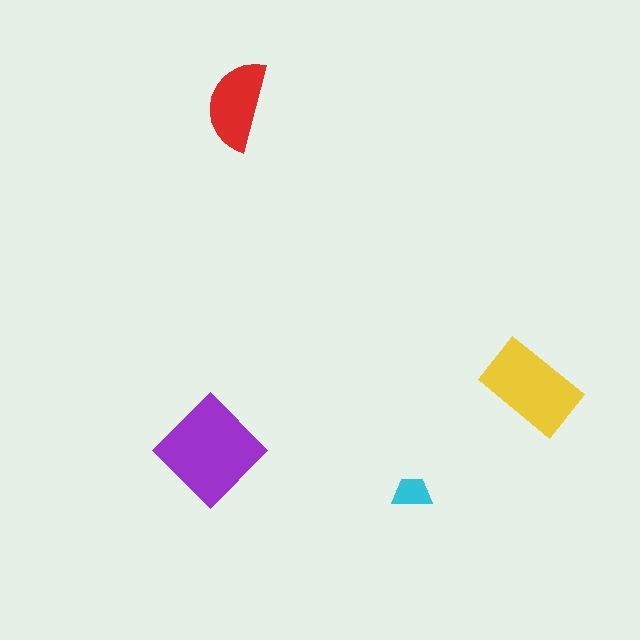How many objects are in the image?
There are 4 objects in the image.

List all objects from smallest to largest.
The cyan trapezoid, the red semicircle, the yellow rectangle, the purple diamond.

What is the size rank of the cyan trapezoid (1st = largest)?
4th.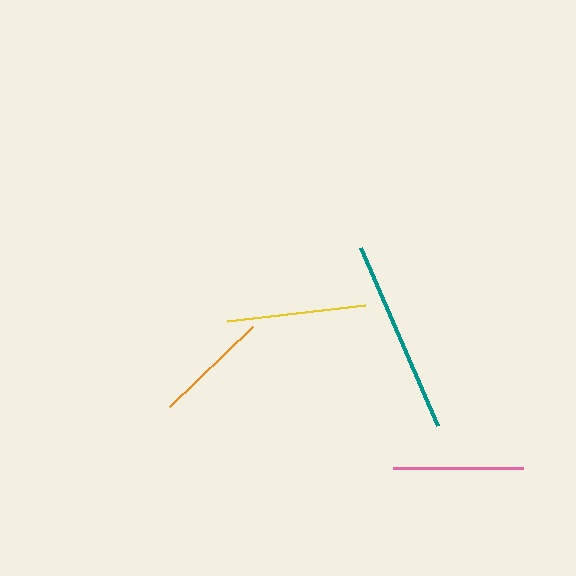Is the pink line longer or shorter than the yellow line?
The yellow line is longer than the pink line.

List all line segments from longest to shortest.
From longest to shortest: teal, yellow, pink, orange.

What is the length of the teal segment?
The teal segment is approximately 194 pixels long.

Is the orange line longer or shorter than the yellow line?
The yellow line is longer than the orange line.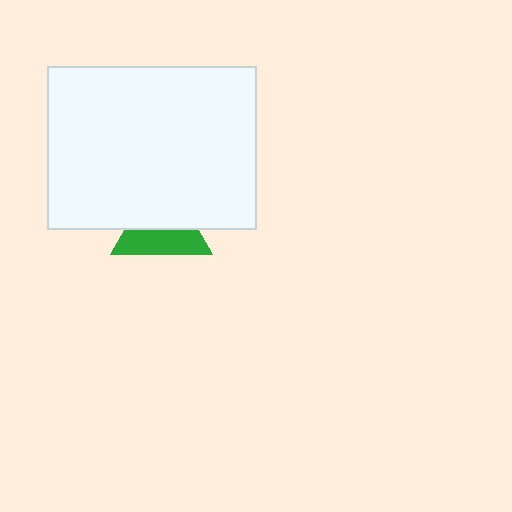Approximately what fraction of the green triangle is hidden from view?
Roughly 50% of the green triangle is hidden behind the white rectangle.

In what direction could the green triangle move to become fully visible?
The green triangle could move down. That would shift it out from behind the white rectangle entirely.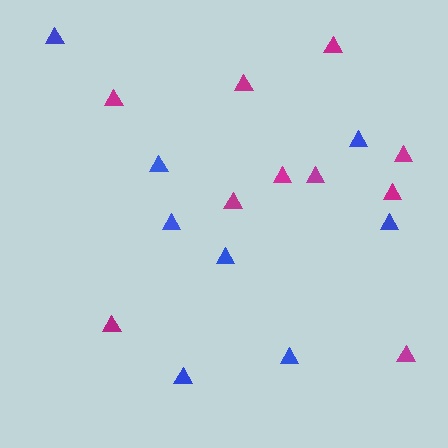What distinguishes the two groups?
There are 2 groups: one group of blue triangles (8) and one group of magenta triangles (10).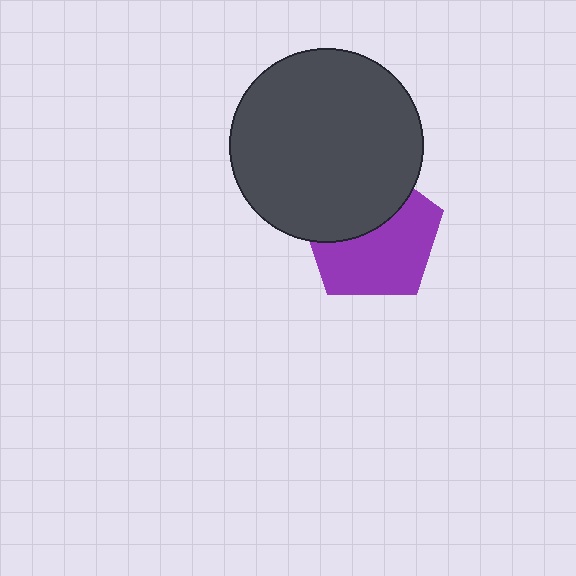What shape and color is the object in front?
The object in front is a dark gray circle.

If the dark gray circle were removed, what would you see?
You would see the complete purple pentagon.